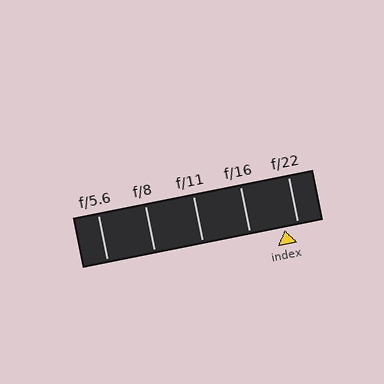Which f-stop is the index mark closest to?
The index mark is closest to f/22.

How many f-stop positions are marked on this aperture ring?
There are 5 f-stop positions marked.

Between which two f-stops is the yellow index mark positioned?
The index mark is between f/16 and f/22.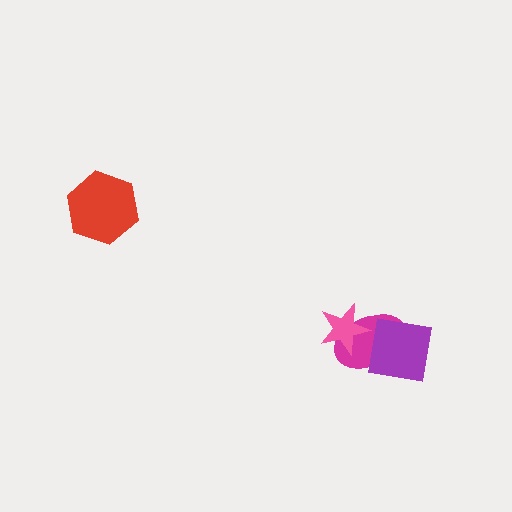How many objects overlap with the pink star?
1 object overlaps with the pink star.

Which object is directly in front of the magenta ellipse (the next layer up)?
The purple square is directly in front of the magenta ellipse.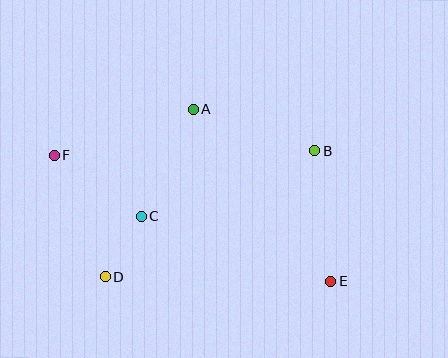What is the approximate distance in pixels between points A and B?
The distance between A and B is approximately 129 pixels.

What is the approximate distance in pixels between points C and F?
The distance between C and F is approximately 106 pixels.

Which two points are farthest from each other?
Points E and F are farthest from each other.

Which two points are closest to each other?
Points C and D are closest to each other.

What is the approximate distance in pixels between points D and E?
The distance between D and E is approximately 225 pixels.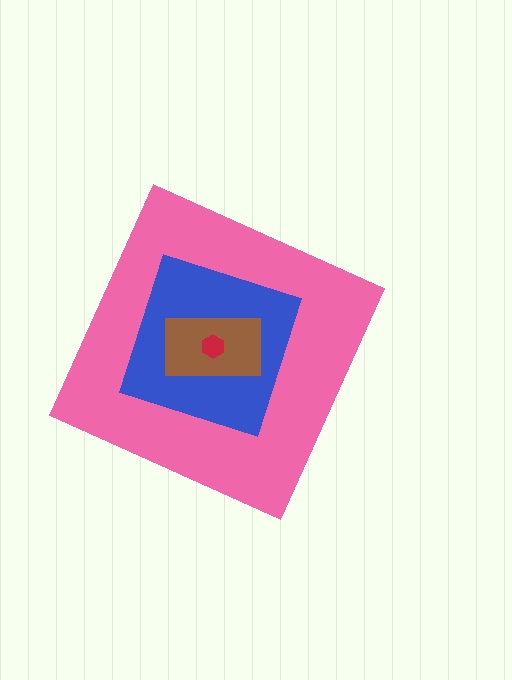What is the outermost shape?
The pink diamond.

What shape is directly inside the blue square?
The brown rectangle.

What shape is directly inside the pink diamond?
The blue square.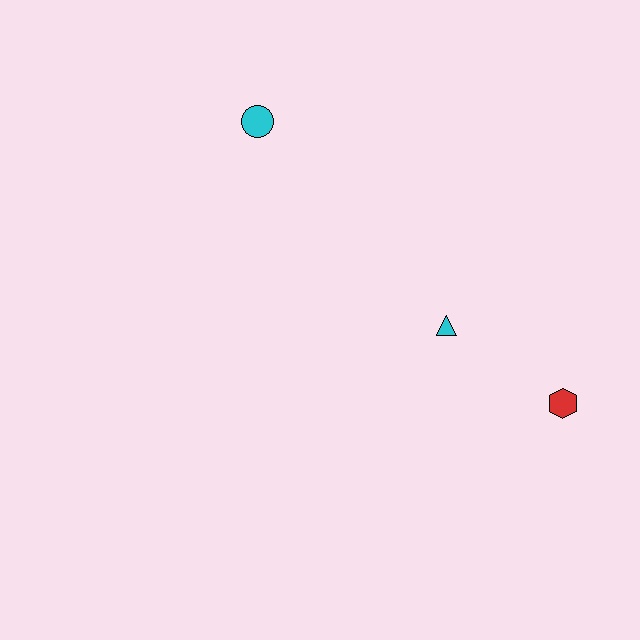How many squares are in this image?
There are no squares.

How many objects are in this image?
There are 3 objects.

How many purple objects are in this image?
There are no purple objects.